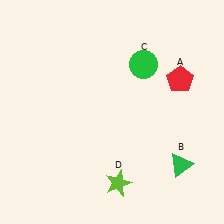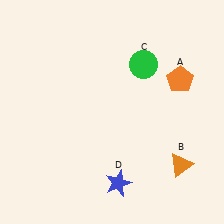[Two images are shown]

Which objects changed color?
A changed from red to orange. B changed from green to orange. D changed from lime to blue.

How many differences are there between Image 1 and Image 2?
There are 3 differences between the two images.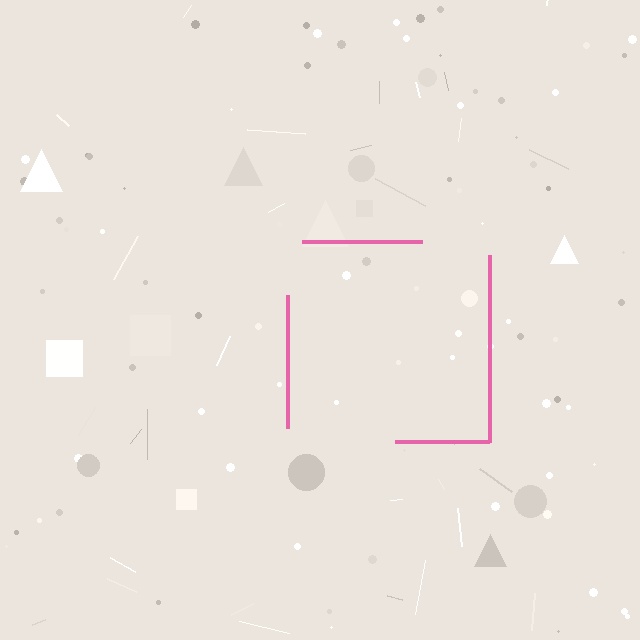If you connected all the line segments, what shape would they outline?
They would outline a square.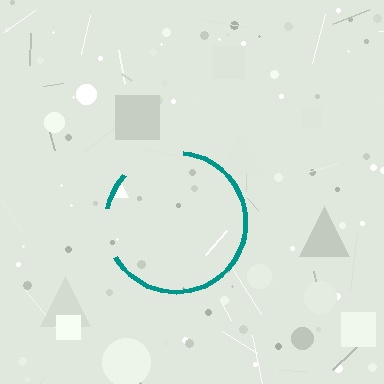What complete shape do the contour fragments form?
The contour fragments form a circle.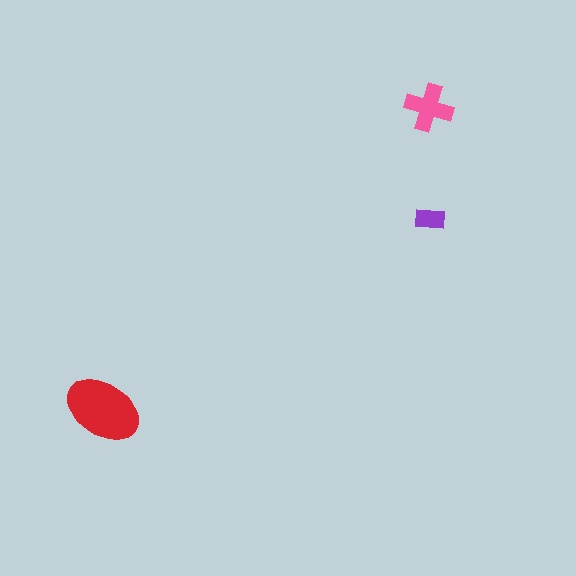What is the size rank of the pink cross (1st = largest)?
2nd.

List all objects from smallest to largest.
The purple rectangle, the pink cross, the red ellipse.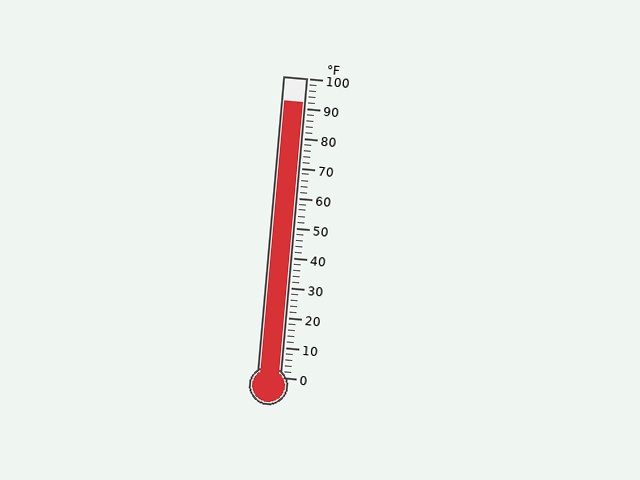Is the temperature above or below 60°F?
The temperature is above 60°F.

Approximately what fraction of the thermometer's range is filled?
The thermometer is filled to approximately 90% of its range.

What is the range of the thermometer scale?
The thermometer scale ranges from 0°F to 100°F.